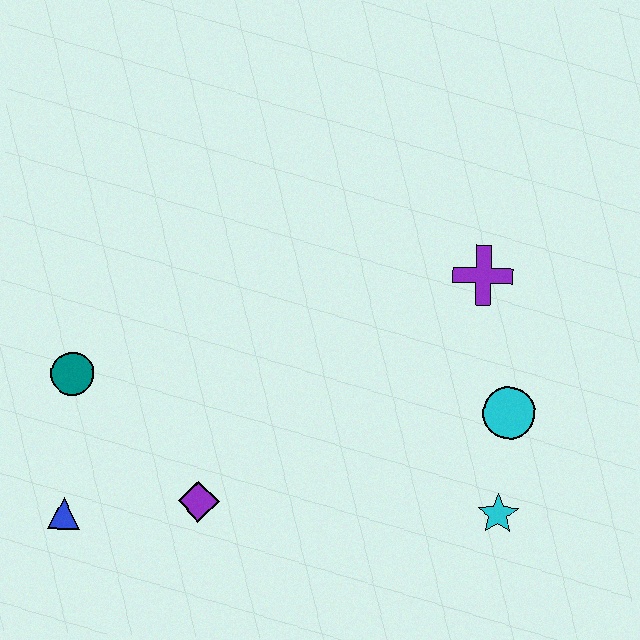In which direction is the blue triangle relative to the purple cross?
The blue triangle is to the left of the purple cross.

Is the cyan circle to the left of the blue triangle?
No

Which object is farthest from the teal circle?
The cyan star is farthest from the teal circle.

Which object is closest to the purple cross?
The cyan circle is closest to the purple cross.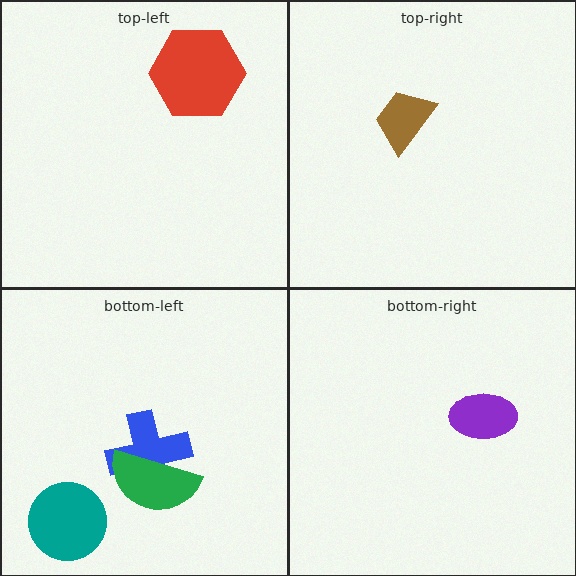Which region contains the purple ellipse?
The bottom-right region.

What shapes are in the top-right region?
The brown trapezoid.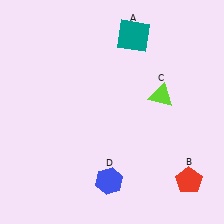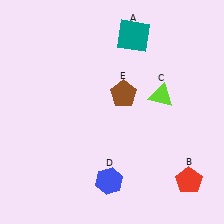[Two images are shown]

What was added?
A brown pentagon (E) was added in Image 2.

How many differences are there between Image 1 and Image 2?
There is 1 difference between the two images.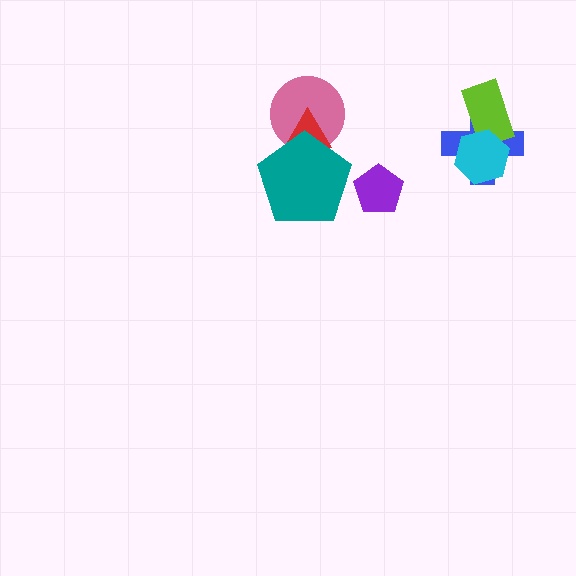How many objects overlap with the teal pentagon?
2 objects overlap with the teal pentagon.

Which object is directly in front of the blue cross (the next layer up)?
The lime rectangle is directly in front of the blue cross.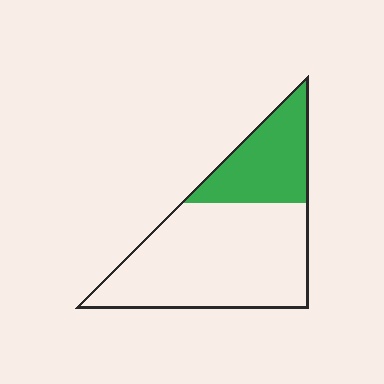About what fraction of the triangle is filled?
About one third (1/3).